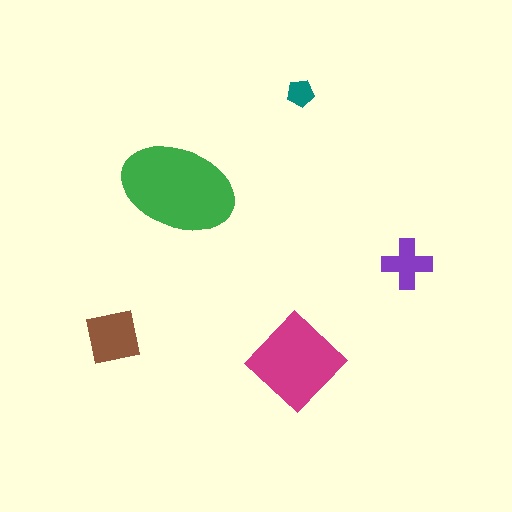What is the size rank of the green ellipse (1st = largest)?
1st.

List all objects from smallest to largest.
The teal pentagon, the purple cross, the brown square, the magenta diamond, the green ellipse.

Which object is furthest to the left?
The brown square is leftmost.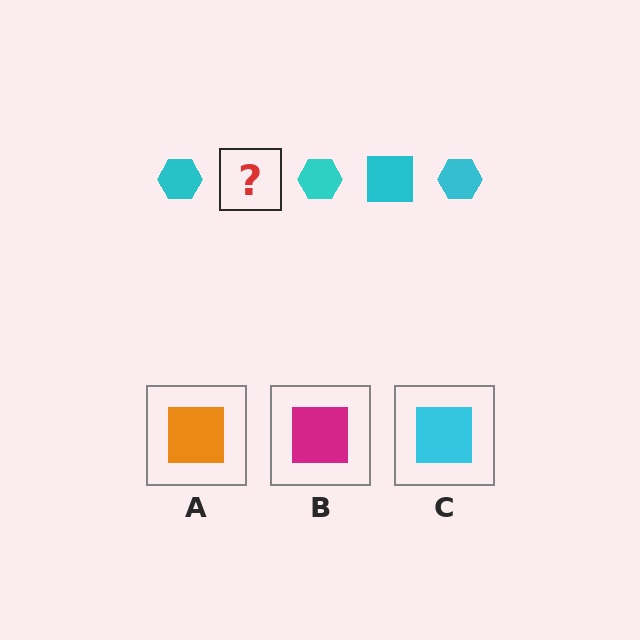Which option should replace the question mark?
Option C.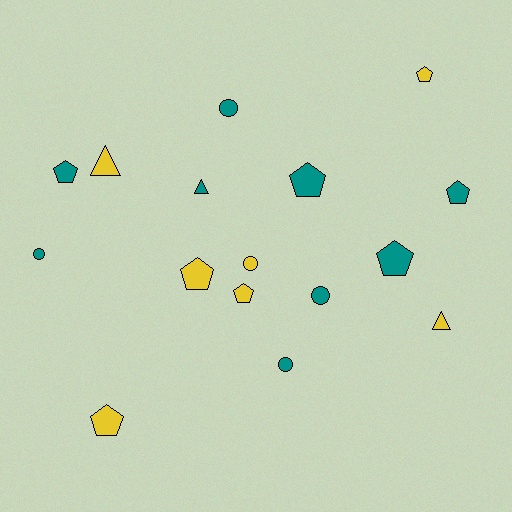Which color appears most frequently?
Teal, with 9 objects.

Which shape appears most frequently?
Pentagon, with 8 objects.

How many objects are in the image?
There are 16 objects.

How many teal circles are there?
There are 4 teal circles.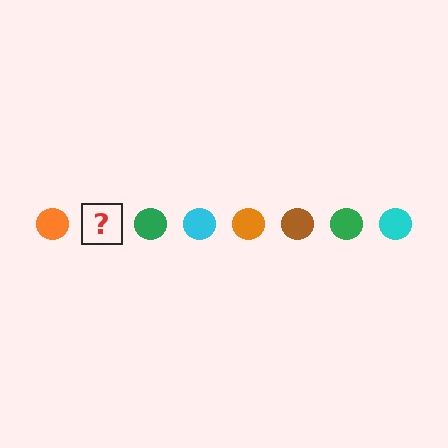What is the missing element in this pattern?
The missing element is a brown circle.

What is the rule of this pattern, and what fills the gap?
The rule is that the pattern cycles through orange, brown, green, cyan circles. The gap should be filled with a brown circle.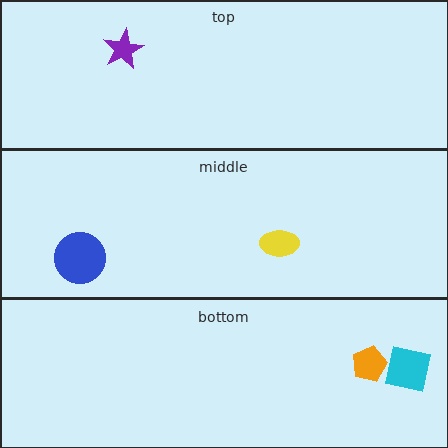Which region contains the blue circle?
The middle region.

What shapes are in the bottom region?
The orange pentagon, the cyan square.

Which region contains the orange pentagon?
The bottom region.